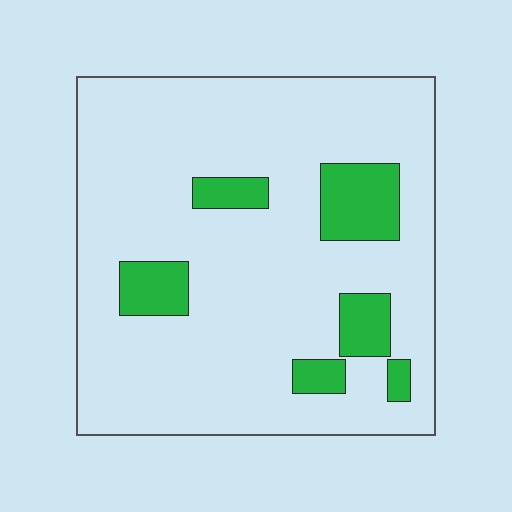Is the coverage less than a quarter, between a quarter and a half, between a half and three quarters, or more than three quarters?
Less than a quarter.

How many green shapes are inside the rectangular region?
6.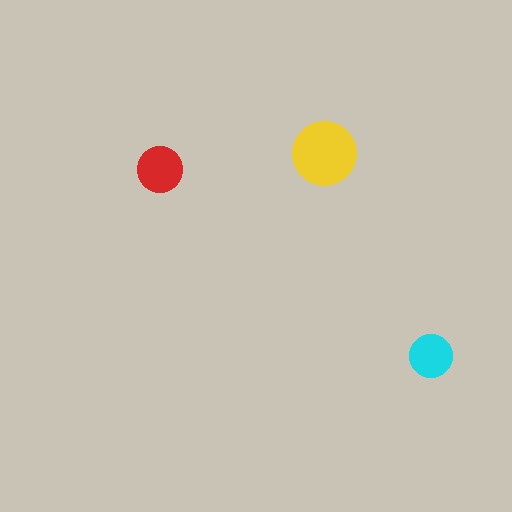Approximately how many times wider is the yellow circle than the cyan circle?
About 1.5 times wider.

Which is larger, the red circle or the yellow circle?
The yellow one.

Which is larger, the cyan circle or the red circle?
The red one.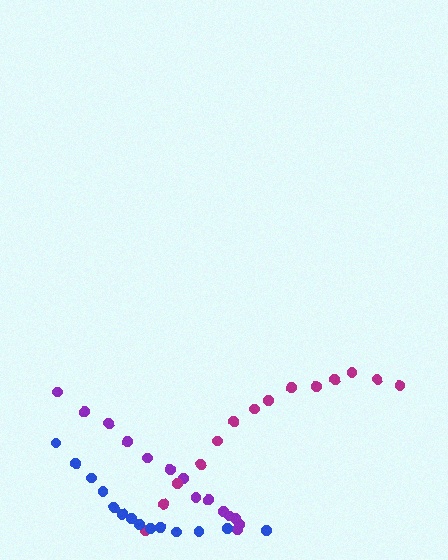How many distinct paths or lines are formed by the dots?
There are 3 distinct paths.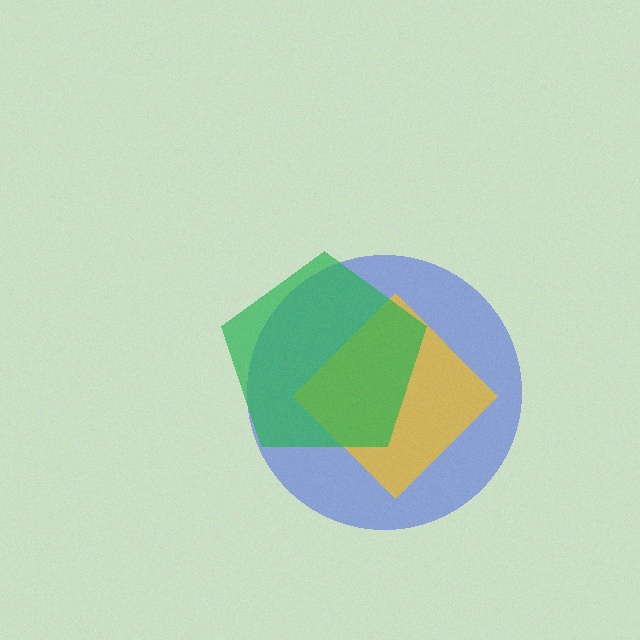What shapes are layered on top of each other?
The layered shapes are: a blue circle, a yellow diamond, a green pentagon.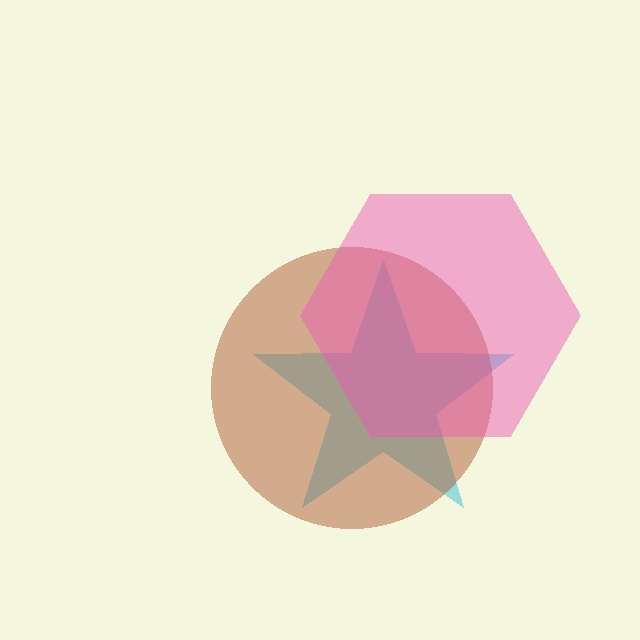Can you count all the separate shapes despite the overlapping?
Yes, there are 3 separate shapes.